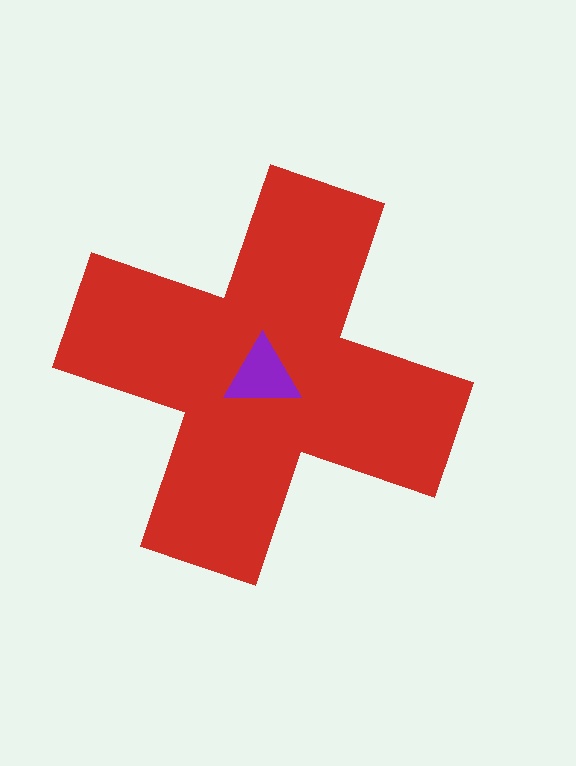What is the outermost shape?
The red cross.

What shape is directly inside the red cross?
The purple triangle.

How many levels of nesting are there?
2.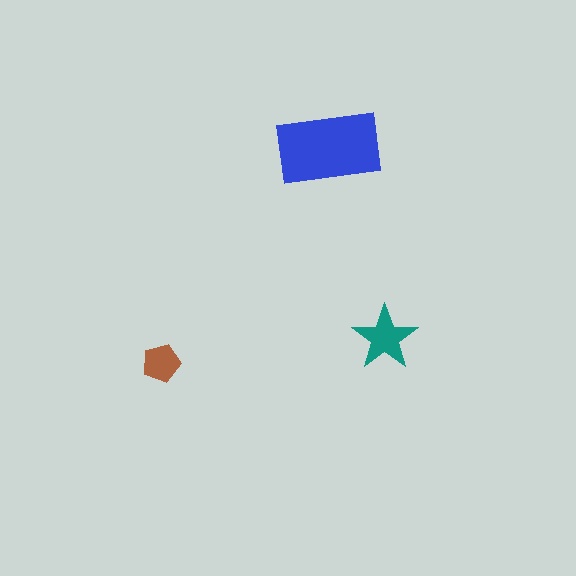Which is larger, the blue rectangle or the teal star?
The blue rectangle.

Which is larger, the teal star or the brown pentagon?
The teal star.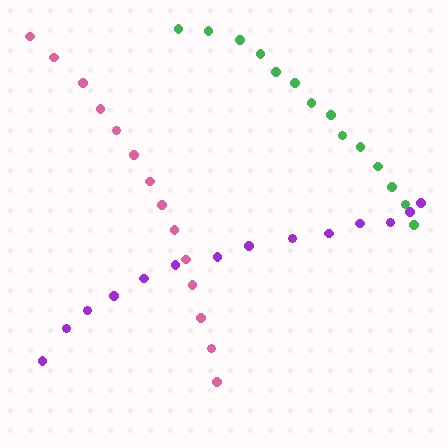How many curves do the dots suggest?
There are 3 distinct paths.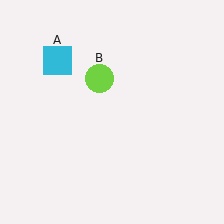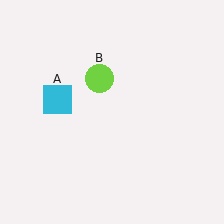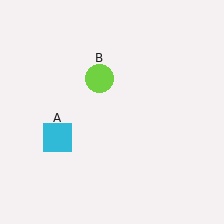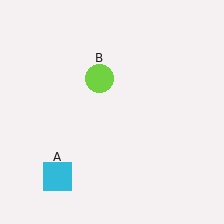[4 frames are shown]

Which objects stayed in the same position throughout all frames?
Lime circle (object B) remained stationary.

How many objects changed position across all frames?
1 object changed position: cyan square (object A).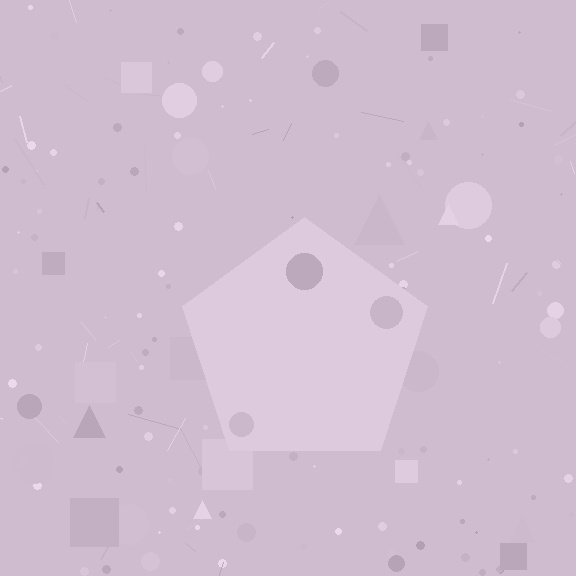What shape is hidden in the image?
A pentagon is hidden in the image.